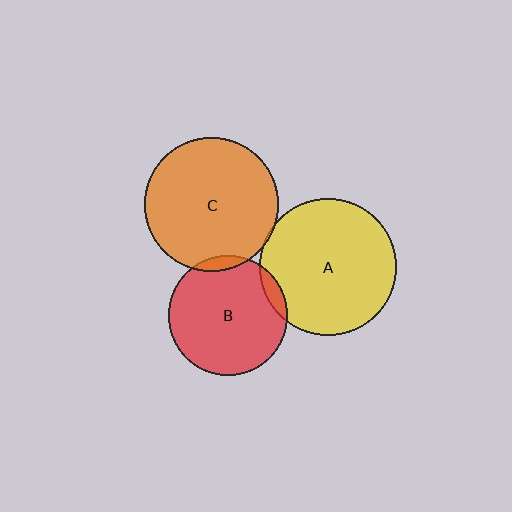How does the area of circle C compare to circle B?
Approximately 1.2 times.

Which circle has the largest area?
Circle A (yellow).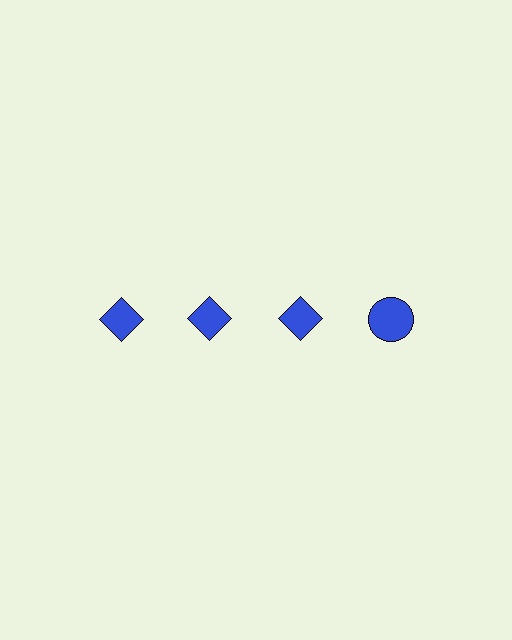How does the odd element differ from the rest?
It has a different shape: circle instead of diamond.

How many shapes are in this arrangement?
There are 4 shapes arranged in a grid pattern.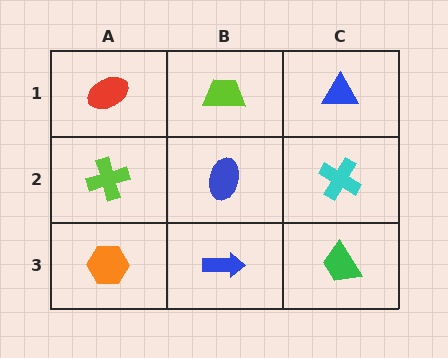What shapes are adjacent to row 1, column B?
A blue ellipse (row 2, column B), a red ellipse (row 1, column A), a blue triangle (row 1, column C).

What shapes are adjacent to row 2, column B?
A lime trapezoid (row 1, column B), a blue arrow (row 3, column B), a lime cross (row 2, column A), a cyan cross (row 2, column C).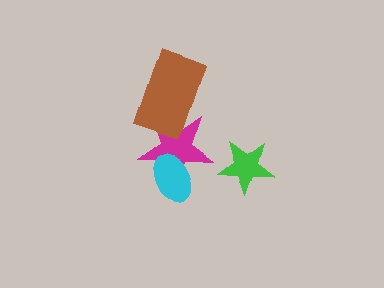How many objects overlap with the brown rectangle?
1 object overlaps with the brown rectangle.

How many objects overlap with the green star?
0 objects overlap with the green star.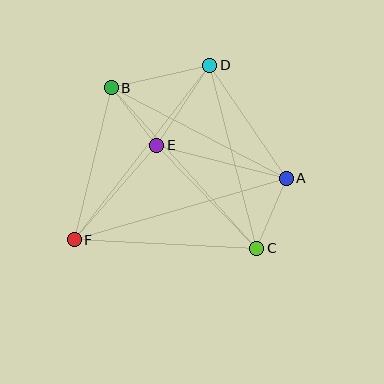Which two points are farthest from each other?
Points D and F are farthest from each other.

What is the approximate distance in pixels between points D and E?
The distance between D and E is approximately 96 pixels.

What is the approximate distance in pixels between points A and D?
The distance between A and D is approximately 136 pixels.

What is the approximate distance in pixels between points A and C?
The distance between A and C is approximately 76 pixels.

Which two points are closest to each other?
Points B and E are closest to each other.